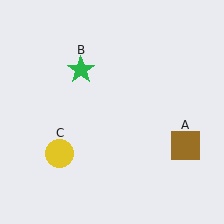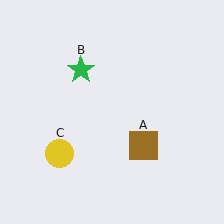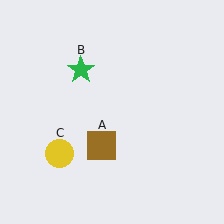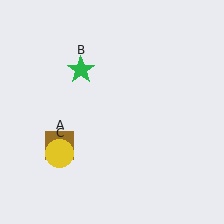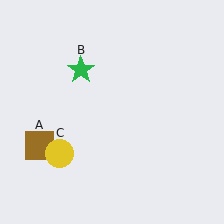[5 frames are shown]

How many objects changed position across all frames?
1 object changed position: brown square (object A).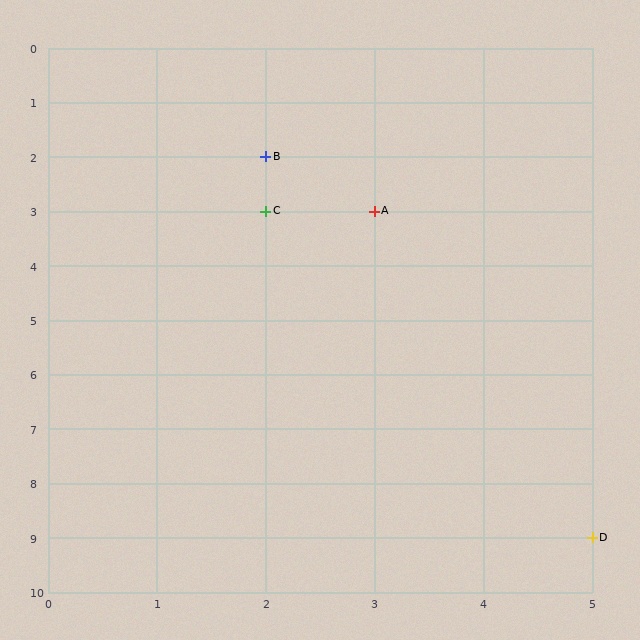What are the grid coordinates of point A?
Point A is at grid coordinates (3, 3).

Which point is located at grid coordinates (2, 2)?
Point B is at (2, 2).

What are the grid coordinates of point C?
Point C is at grid coordinates (2, 3).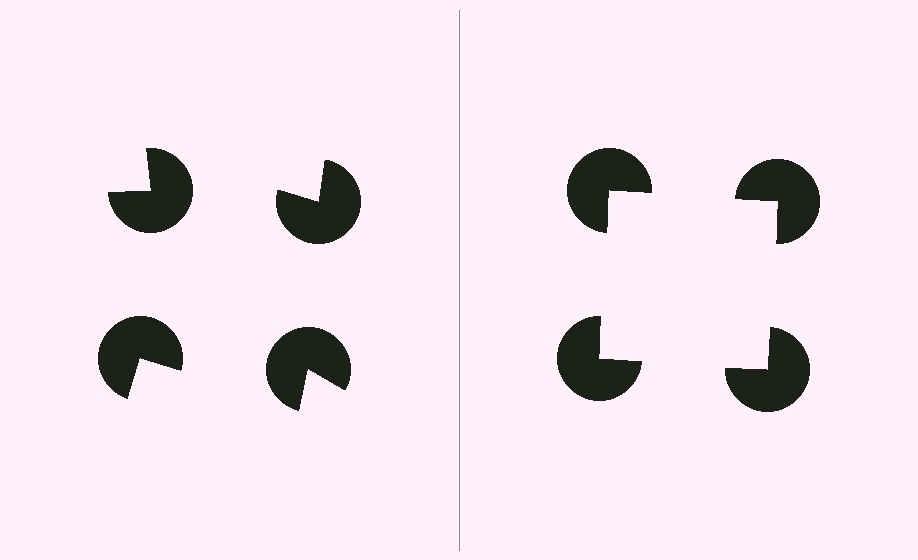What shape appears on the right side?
An illusory square.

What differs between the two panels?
The pac-man discs are positioned identically on both sides; only the wedge orientations differ. On the right they align to a square; on the left they are misaligned.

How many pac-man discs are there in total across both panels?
8 — 4 on each side.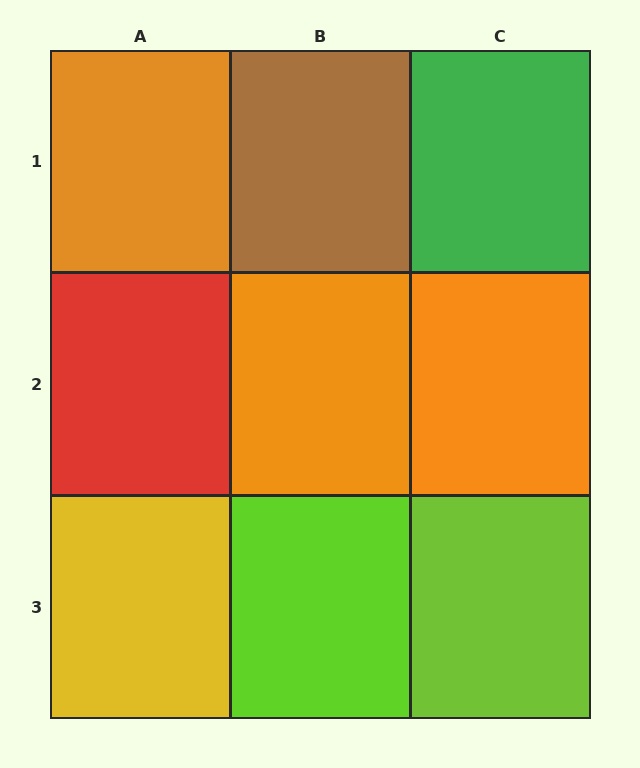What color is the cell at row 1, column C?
Green.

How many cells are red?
1 cell is red.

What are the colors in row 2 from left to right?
Red, orange, orange.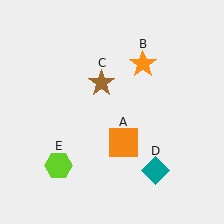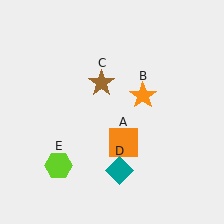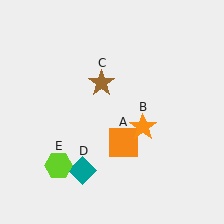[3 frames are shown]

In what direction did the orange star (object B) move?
The orange star (object B) moved down.